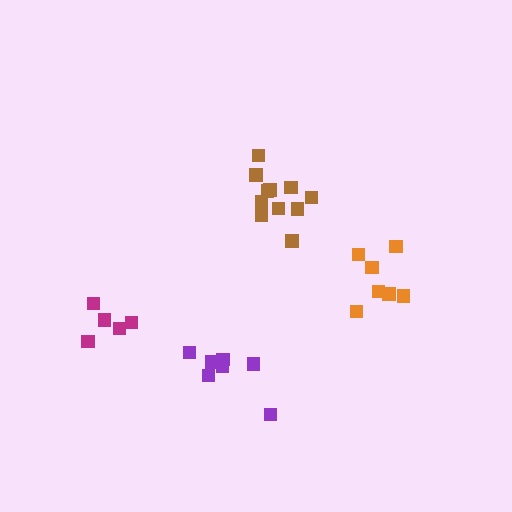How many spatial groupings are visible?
There are 4 spatial groupings.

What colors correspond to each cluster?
The clusters are colored: purple, orange, brown, magenta.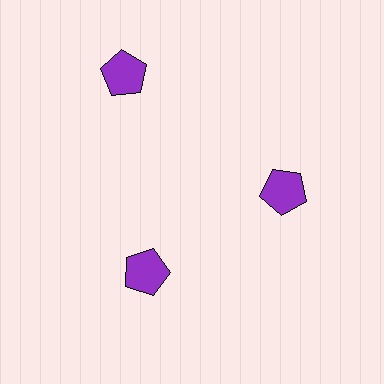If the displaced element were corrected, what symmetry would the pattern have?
It would have 3-fold rotational symmetry — the pattern would map onto itself every 120 degrees.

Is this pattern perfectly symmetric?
No. The 3 purple pentagons are arranged in a ring, but one element near the 11 o'clock position is pushed outward from the center, breaking the 3-fold rotational symmetry.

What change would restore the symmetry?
The symmetry would be restored by moving it inward, back onto the ring so that all 3 pentagons sit at equal angles and equal distance from the center.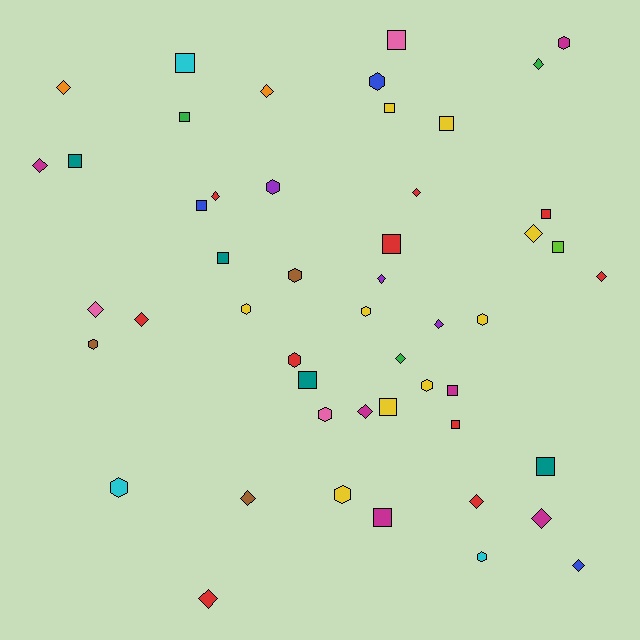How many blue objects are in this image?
There are 3 blue objects.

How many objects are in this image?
There are 50 objects.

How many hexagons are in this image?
There are 14 hexagons.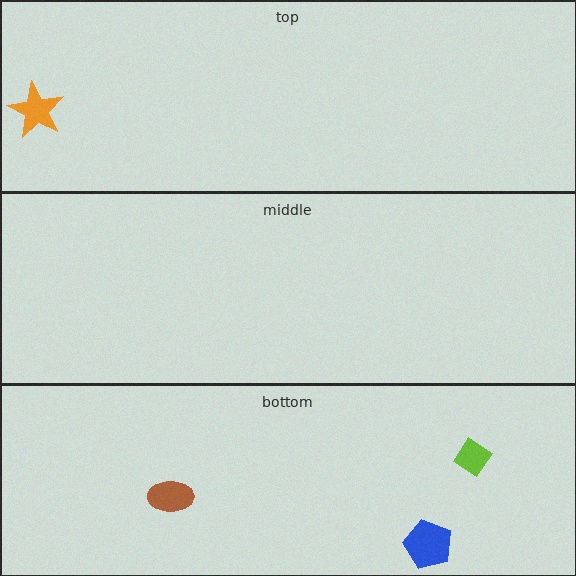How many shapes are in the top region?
1.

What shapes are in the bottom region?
The brown ellipse, the lime diamond, the blue pentagon.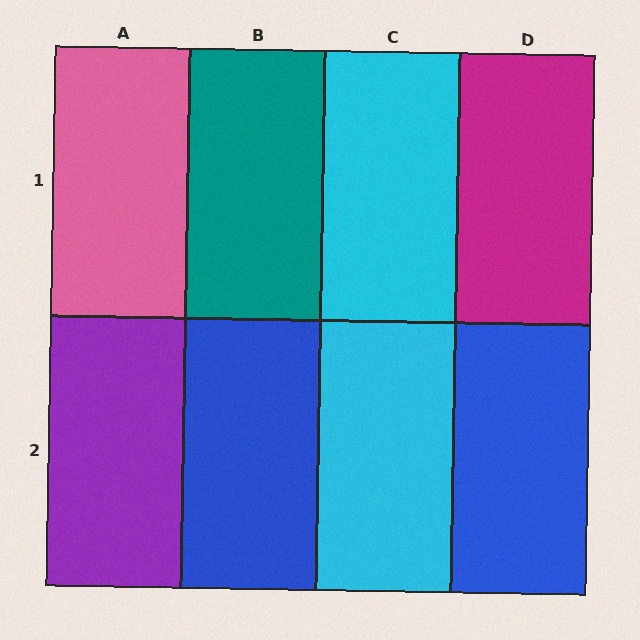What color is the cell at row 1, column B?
Teal.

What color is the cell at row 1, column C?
Cyan.